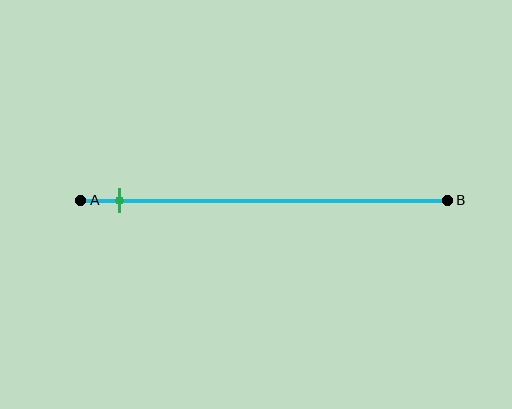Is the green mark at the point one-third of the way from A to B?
No, the mark is at about 10% from A, not at the 33% one-third point.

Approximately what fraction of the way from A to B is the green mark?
The green mark is approximately 10% of the way from A to B.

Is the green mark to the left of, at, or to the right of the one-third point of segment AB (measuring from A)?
The green mark is to the left of the one-third point of segment AB.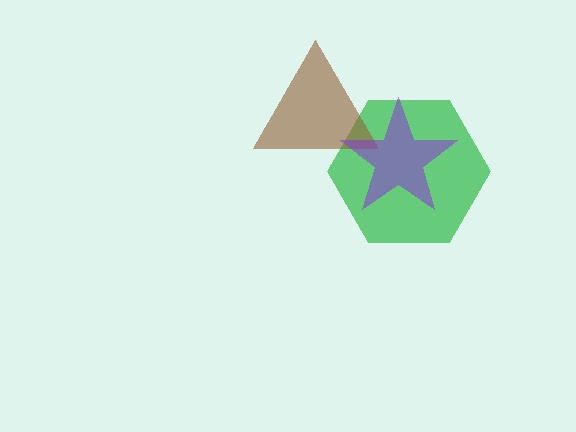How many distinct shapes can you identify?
There are 3 distinct shapes: a green hexagon, a brown triangle, a purple star.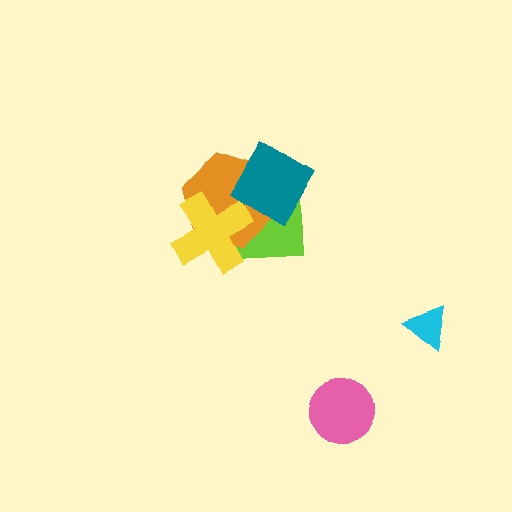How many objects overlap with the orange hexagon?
3 objects overlap with the orange hexagon.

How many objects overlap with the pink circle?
0 objects overlap with the pink circle.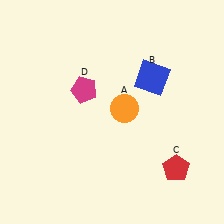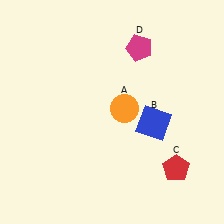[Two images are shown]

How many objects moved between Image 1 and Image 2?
2 objects moved between the two images.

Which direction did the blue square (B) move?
The blue square (B) moved down.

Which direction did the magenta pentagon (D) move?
The magenta pentagon (D) moved right.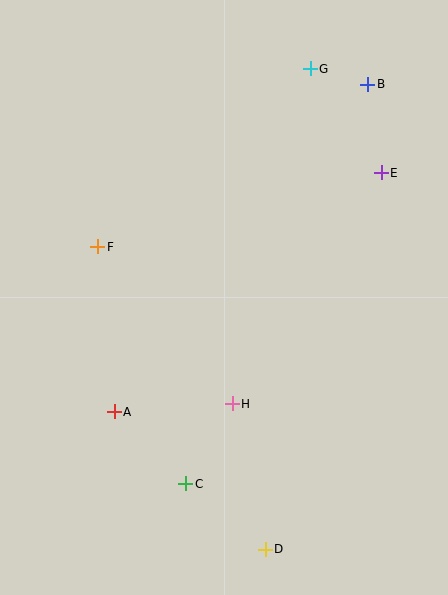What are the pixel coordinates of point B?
Point B is at (368, 84).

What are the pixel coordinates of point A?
Point A is at (114, 412).